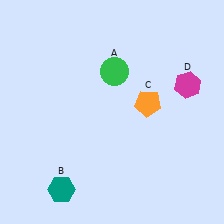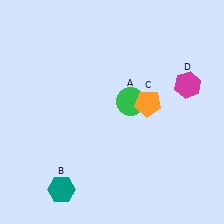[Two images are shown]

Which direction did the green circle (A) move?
The green circle (A) moved down.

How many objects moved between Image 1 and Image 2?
1 object moved between the two images.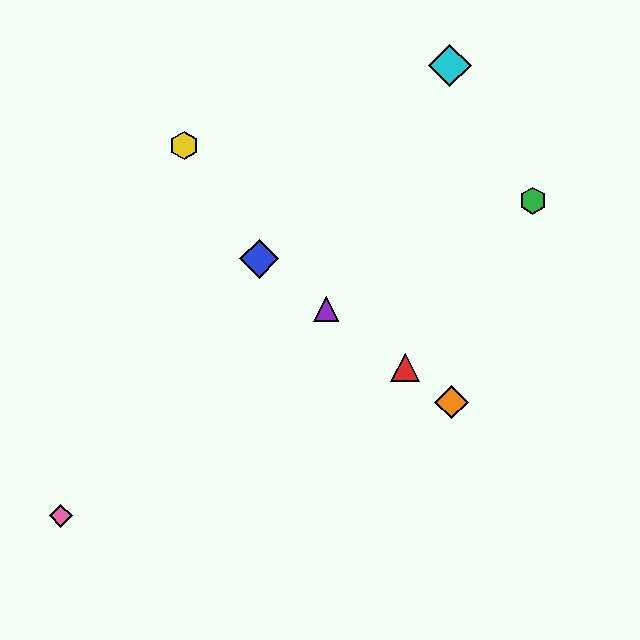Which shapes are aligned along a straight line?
The red triangle, the blue diamond, the purple triangle, the orange diamond are aligned along a straight line.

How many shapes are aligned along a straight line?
4 shapes (the red triangle, the blue diamond, the purple triangle, the orange diamond) are aligned along a straight line.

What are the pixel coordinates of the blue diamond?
The blue diamond is at (259, 259).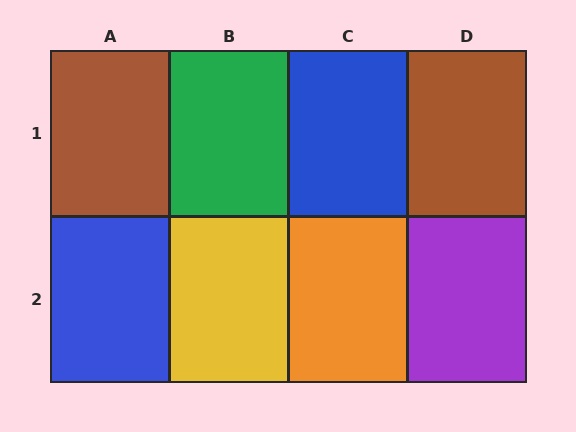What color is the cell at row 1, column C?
Blue.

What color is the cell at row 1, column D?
Brown.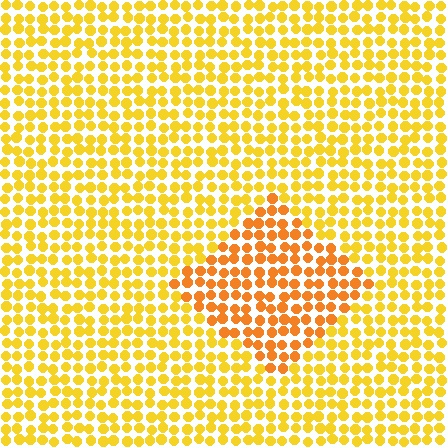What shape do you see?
I see a diamond.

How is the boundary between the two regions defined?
The boundary is defined purely by a slight shift in hue (about 24 degrees). Spacing, size, and orientation are identical on both sides.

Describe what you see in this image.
The image is filled with small yellow elements in a uniform arrangement. A diamond-shaped region is visible where the elements are tinted to a slightly different hue, forming a subtle color boundary.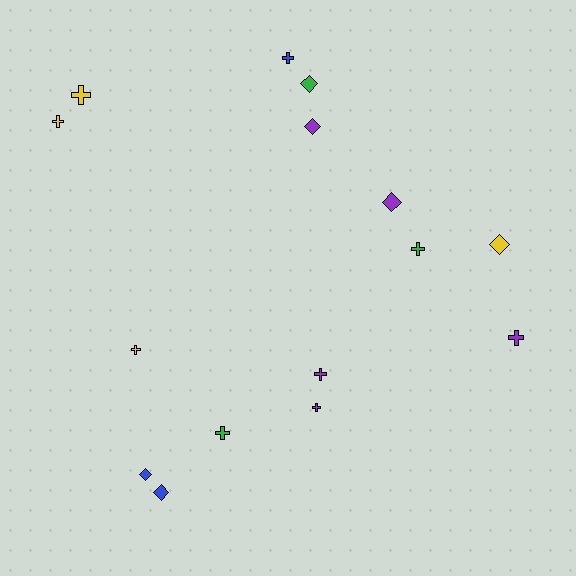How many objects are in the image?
There are 15 objects.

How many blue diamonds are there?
There are 2 blue diamonds.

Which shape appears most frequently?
Cross, with 9 objects.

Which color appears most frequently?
Purple, with 5 objects.